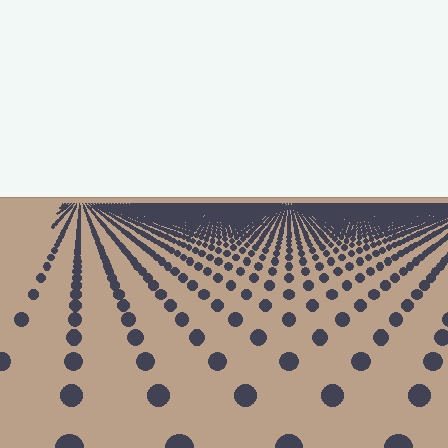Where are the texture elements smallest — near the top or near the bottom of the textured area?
Near the top.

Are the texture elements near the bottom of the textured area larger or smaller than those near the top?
Larger. Near the bottom, elements are closer to the viewer and appear at a bigger on-screen size.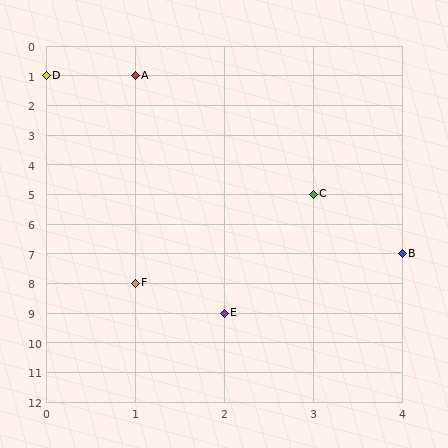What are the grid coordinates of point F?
Point F is at grid coordinates (1, 8).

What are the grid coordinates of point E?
Point E is at grid coordinates (2, 9).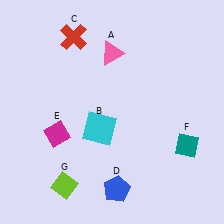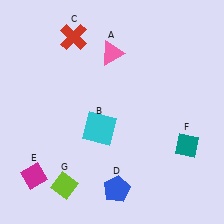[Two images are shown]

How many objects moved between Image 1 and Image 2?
1 object moved between the two images.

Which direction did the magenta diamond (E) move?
The magenta diamond (E) moved down.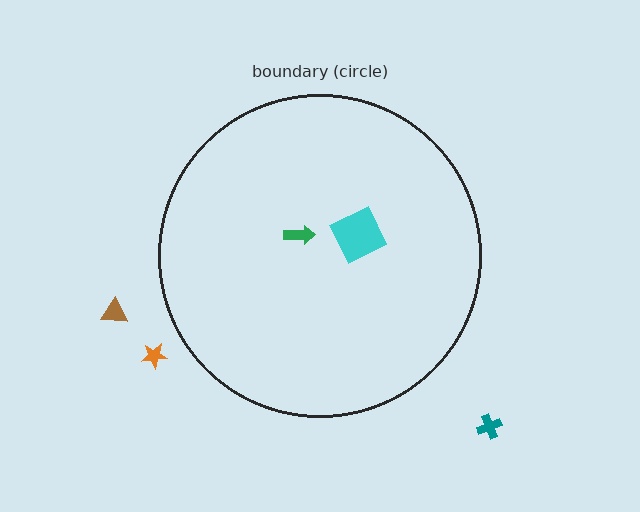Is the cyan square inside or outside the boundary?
Inside.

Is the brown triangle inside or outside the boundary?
Outside.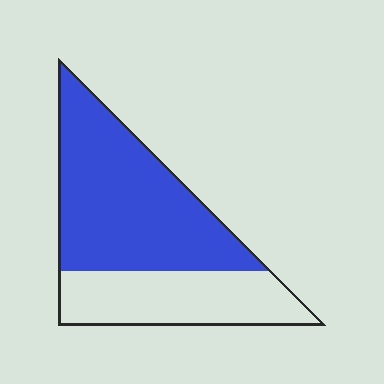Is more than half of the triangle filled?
Yes.